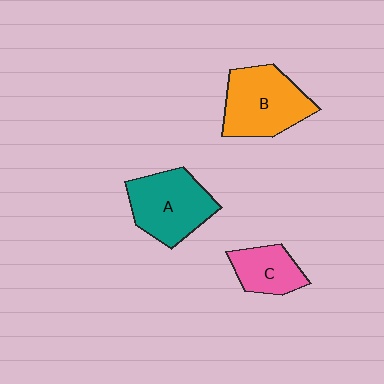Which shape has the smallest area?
Shape C (pink).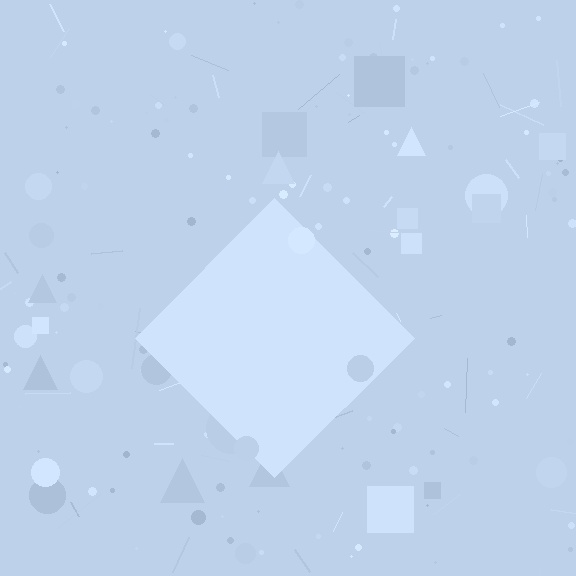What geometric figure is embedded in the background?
A diamond is embedded in the background.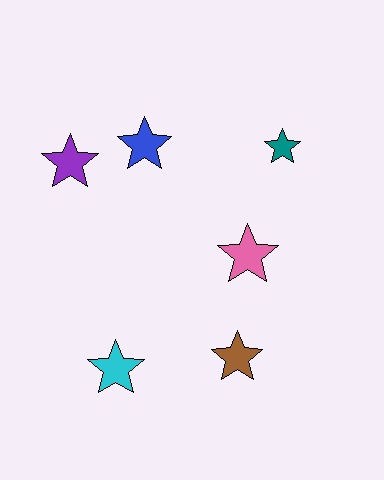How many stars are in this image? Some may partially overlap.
There are 6 stars.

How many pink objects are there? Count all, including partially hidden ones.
There is 1 pink object.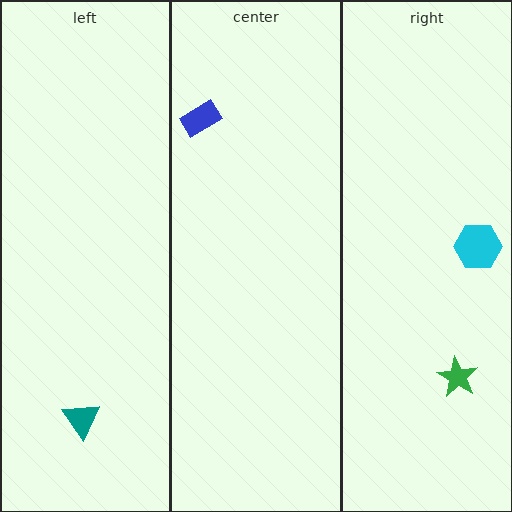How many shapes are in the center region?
1.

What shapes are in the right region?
The green star, the cyan hexagon.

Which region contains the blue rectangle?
The center region.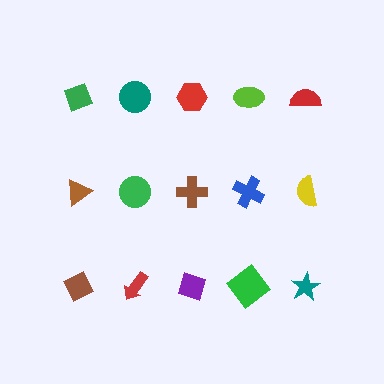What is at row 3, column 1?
A brown diamond.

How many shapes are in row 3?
5 shapes.